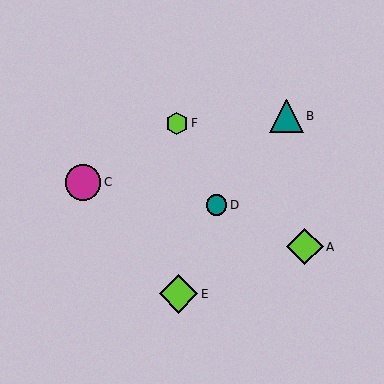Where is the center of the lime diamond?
The center of the lime diamond is at (305, 247).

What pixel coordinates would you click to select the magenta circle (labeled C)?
Click at (83, 182) to select the magenta circle C.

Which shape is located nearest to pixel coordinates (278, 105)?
The teal triangle (labeled B) at (287, 116) is nearest to that location.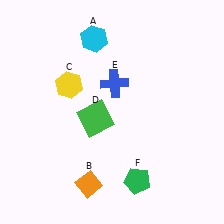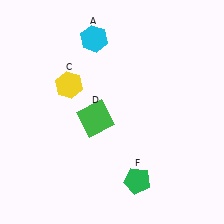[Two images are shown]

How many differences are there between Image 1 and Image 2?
There are 2 differences between the two images.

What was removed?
The blue cross (E), the orange diamond (B) were removed in Image 2.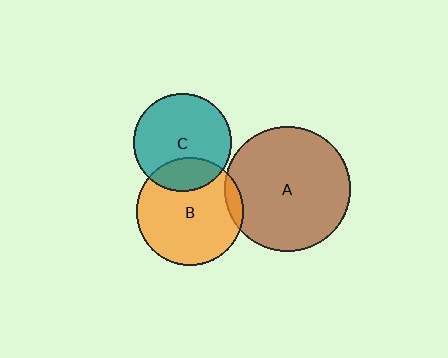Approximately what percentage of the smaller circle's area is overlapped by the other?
Approximately 25%.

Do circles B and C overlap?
Yes.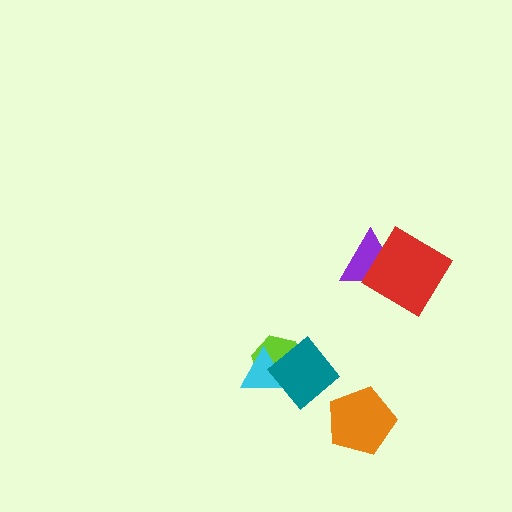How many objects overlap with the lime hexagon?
2 objects overlap with the lime hexagon.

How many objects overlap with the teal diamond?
2 objects overlap with the teal diamond.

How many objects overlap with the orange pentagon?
0 objects overlap with the orange pentagon.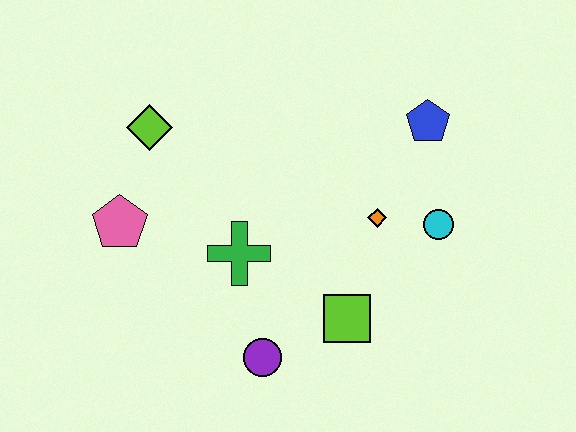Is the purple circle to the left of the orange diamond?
Yes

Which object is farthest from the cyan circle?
The pink pentagon is farthest from the cyan circle.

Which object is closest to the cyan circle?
The orange diamond is closest to the cyan circle.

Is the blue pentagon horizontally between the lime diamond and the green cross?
No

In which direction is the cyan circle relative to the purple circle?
The cyan circle is to the right of the purple circle.